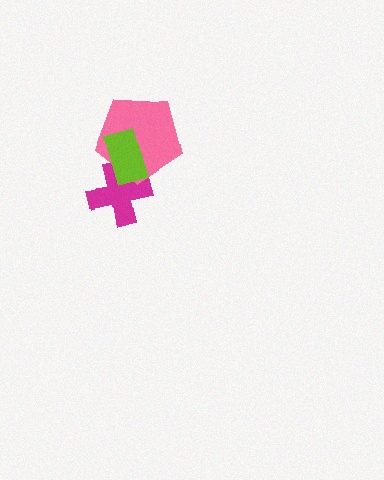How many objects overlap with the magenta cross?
2 objects overlap with the magenta cross.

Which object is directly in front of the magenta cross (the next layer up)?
The pink pentagon is directly in front of the magenta cross.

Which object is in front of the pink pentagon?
The lime rectangle is in front of the pink pentagon.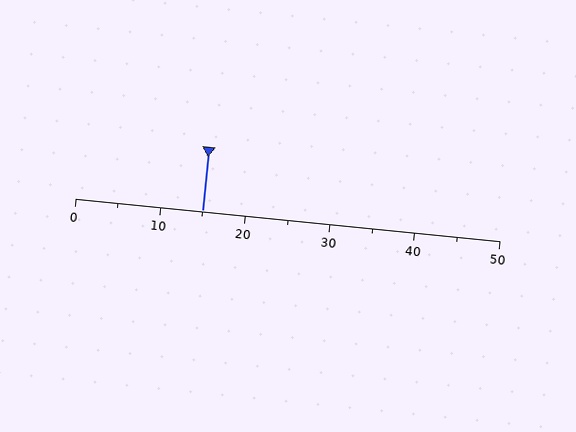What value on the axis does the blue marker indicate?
The marker indicates approximately 15.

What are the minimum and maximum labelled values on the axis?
The axis runs from 0 to 50.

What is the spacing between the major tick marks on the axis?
The major ticks are spaced 10 apart.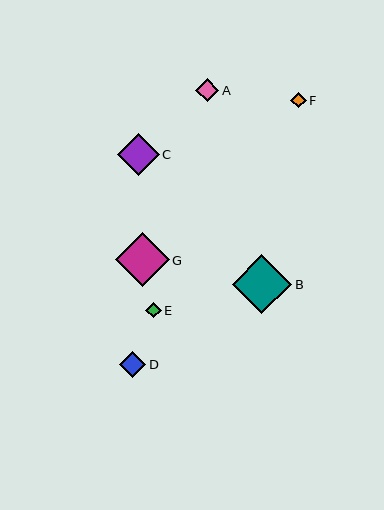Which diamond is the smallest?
Diamond F is the smallest with a size of approximately 15 pixels.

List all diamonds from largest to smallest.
From largest to smallest: B, G, C, D, A, E, F.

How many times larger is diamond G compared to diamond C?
Diamond G is approximately 1.3 times the size of diamond C.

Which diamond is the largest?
Diamond B is the largest with a size of approximately 59 pixels.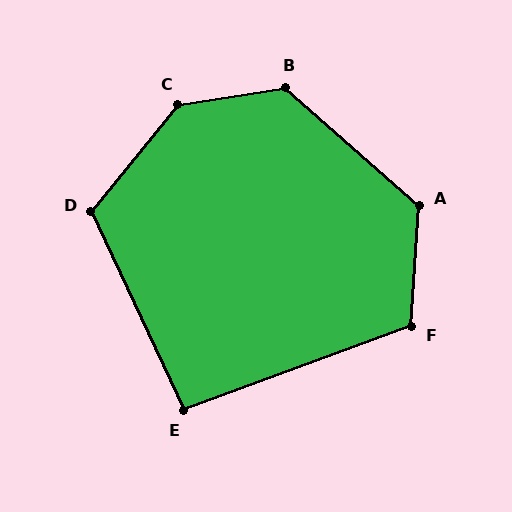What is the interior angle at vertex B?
Approximately 130 degrees (obtuse).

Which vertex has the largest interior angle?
C, at approximately 138 degrees.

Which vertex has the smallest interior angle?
E, at approximately 95 degrees.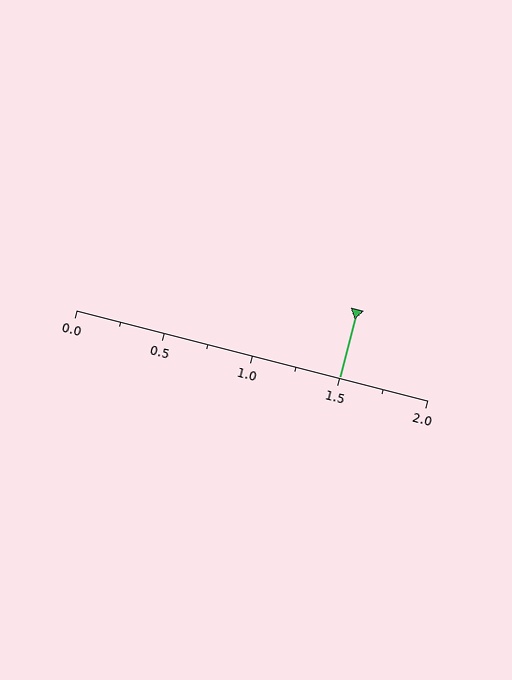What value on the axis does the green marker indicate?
The marker indicates approximately 1.5.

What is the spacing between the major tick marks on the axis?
The major ticks are spaced 0.5 apart.